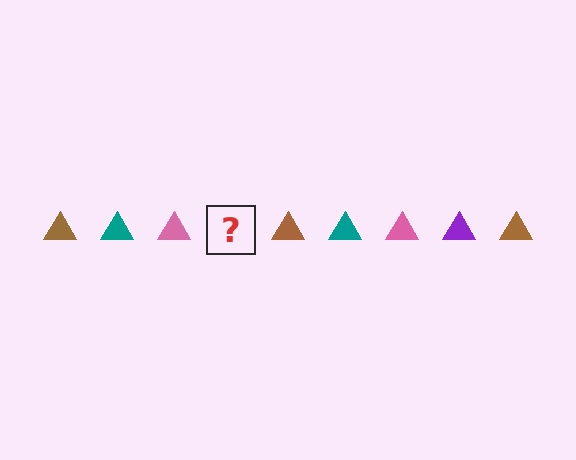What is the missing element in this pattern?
The missing element is a purple triangle.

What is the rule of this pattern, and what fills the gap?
The rule is that the pattern cycles through brown, teal, pink, purple triangles. The gap should be filled with a purple triangle.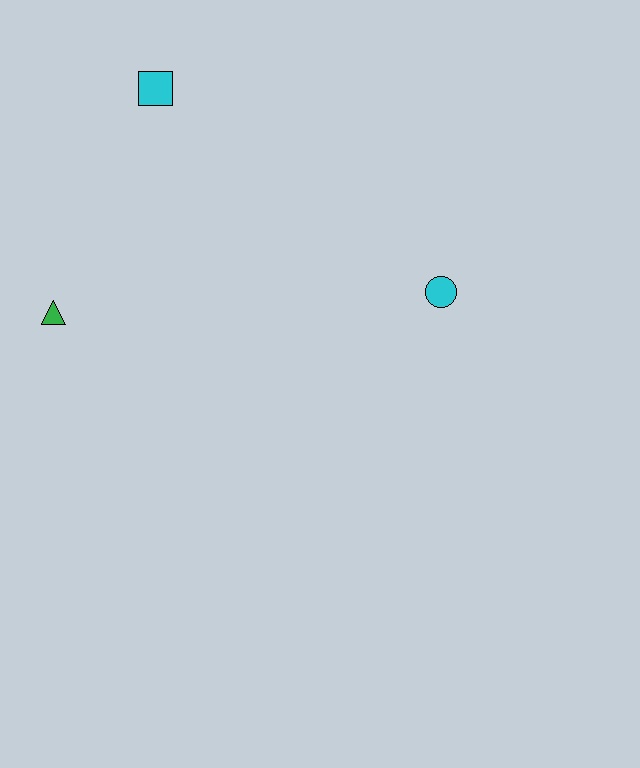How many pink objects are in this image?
There are no pink objects.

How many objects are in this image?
There are 3 objects.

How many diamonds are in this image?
There are no diamonds.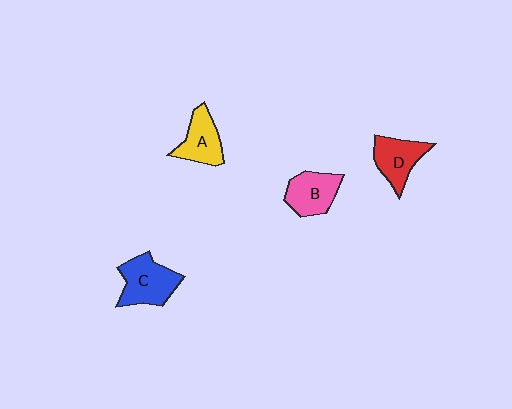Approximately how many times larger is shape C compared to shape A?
Approximately 1.3 times.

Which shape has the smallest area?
Shape A (yellow).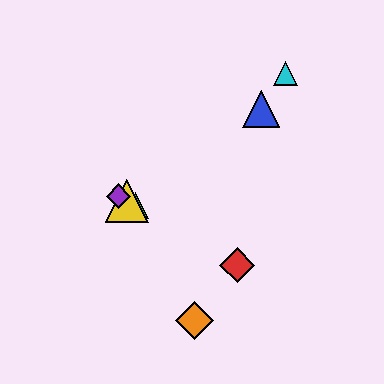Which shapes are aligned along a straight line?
The red diamond, the green triangle, the yellow triangle, the purple diamond are aligned along a straight line.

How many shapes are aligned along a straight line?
4 shapes (the red diamond, the green triangle, the yellow triangle, the purple diamond) are aligned along a straight line.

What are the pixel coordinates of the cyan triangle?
The cyan triangle is at (286, 73).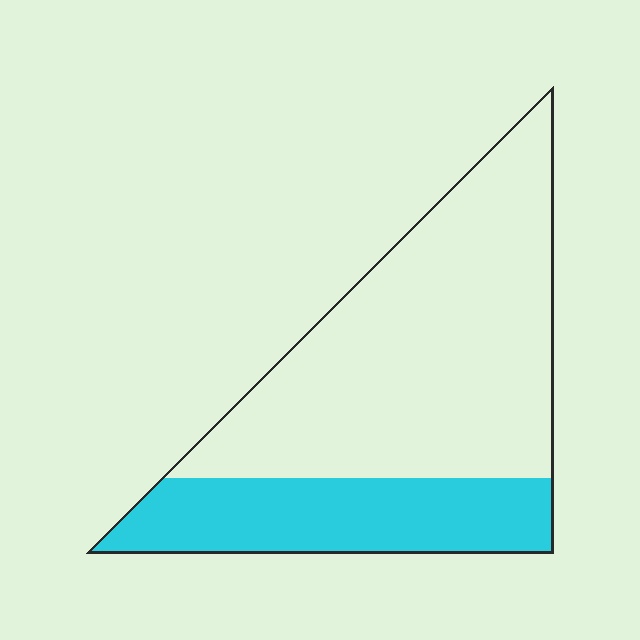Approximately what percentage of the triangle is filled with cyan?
Approximately 30%.